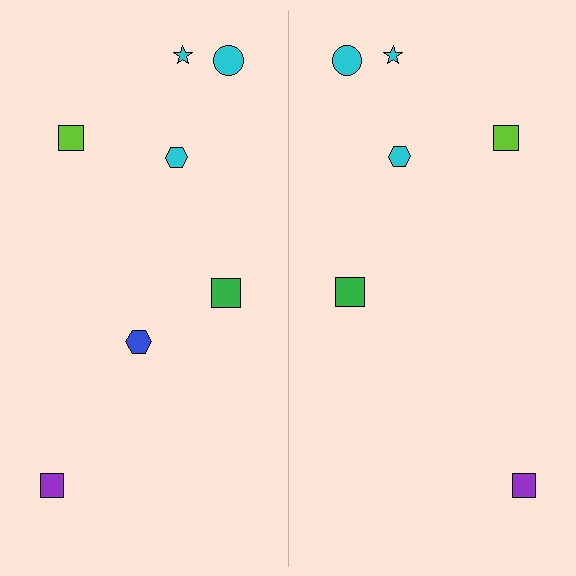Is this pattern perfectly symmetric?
No, the pattern is not perfectly symmetric. A blue hexagon is missing from the right side.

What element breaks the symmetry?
A blue hexagon is missing from the right side.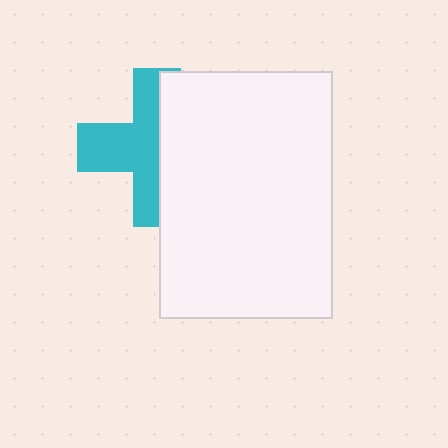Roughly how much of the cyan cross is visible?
About half of it is visible (roughly 54%).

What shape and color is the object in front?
The object in front is a white rectangle.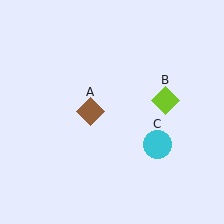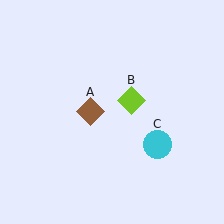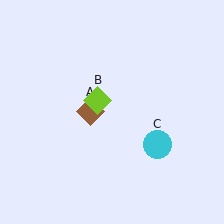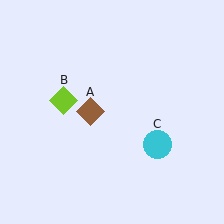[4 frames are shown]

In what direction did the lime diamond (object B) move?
The lime diamond (object B) moved left.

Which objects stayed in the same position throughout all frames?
Brown diamond (object A) and cyan circle (object C) remained stationary.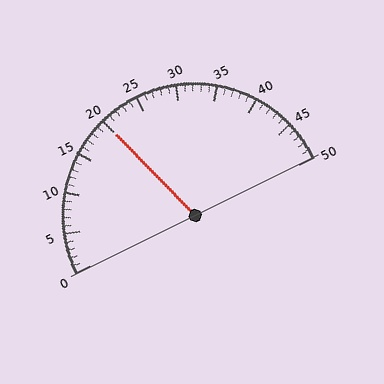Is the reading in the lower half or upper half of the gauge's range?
The reading is in the lower half of the range (0 to 50).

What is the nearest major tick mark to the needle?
The nearest major tick mark is 20.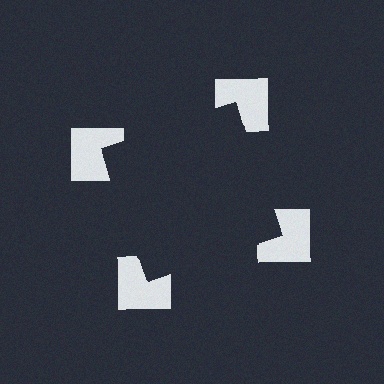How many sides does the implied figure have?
4 sides.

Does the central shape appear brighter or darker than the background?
It typically appears slightly darker than the background, even though no actual brightness change is drawn.